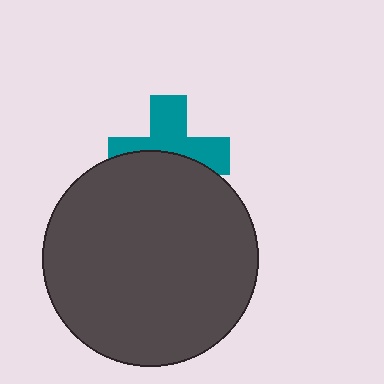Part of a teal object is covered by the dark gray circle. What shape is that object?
It is a cross.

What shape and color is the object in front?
The object in front is a dark gray circle.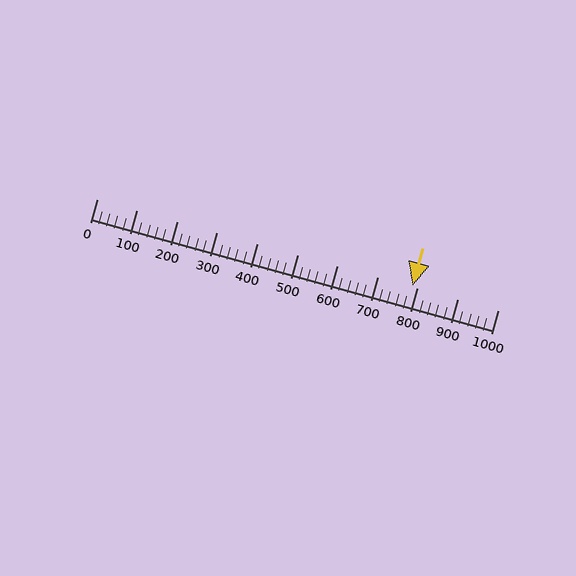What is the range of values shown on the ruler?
The ruler shows values from 0 to 1000.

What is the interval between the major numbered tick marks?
The major tick marks are spaced 100 units apart.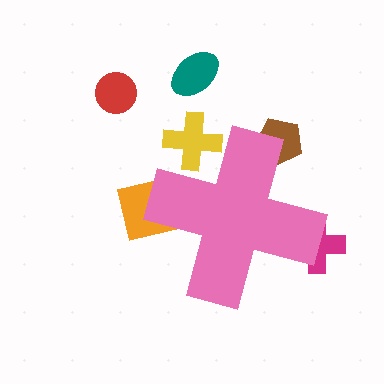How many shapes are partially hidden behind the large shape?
4 shapes are partially hidden.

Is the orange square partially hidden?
Yes, the orange square is partially hidden behind the pink cross.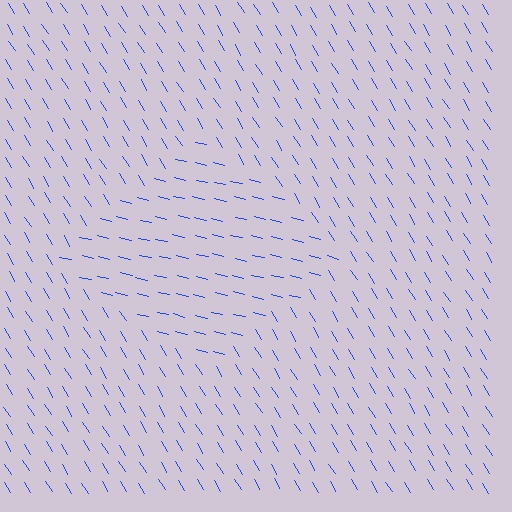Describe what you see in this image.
The image is filled with small blue line segments. A diamond region in the image has lines oriented differently from the surrounding lines, creating a visible texture boundary.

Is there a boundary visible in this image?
Yes, there is a texture boundary formed by a change in line orientation.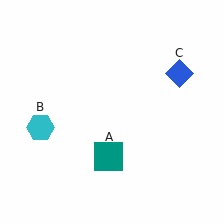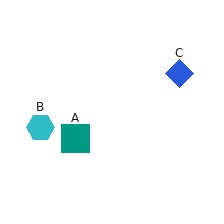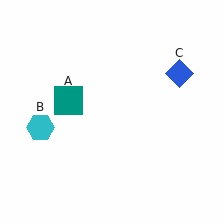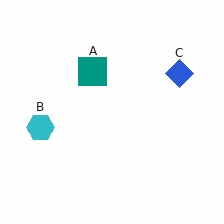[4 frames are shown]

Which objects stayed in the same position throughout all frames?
Cyan hexagon (object B) and blue diamond (object C) remained stationary.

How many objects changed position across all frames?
1 object changed position: teal square (object A).